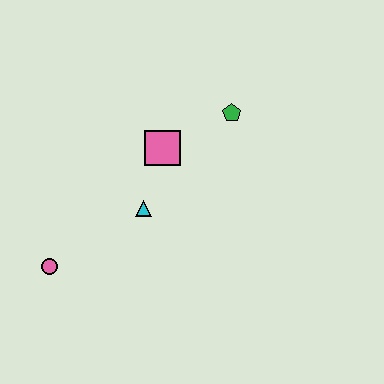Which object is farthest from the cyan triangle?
The green pentagon is farthest from the cyan triangle.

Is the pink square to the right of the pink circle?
Yes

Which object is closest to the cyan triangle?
The pink square is closest to the cyan triangle.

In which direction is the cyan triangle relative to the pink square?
The cyan triangle is below the pink square.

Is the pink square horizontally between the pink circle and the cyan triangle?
No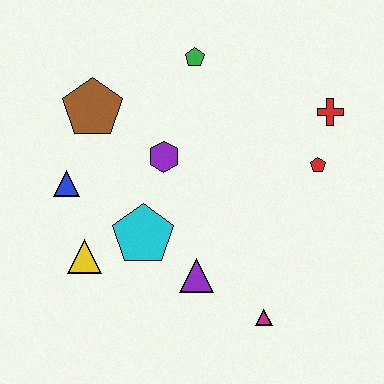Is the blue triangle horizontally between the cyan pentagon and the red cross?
No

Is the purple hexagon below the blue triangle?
No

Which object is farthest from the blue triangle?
The red cross is farthest from the blue triangle.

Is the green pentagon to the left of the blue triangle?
No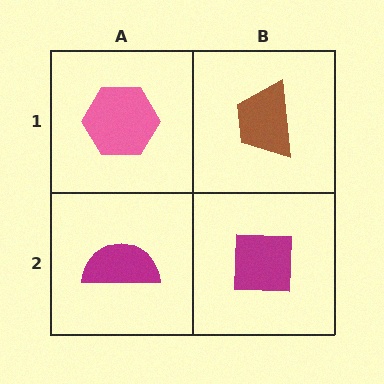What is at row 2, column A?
A magenta semicircle.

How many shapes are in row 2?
2 shapes.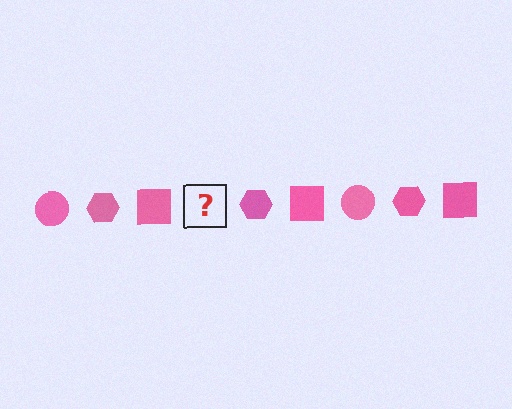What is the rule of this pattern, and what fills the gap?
The rule is that the pattern cycles through circle, hexagon, square shapes in pink. The gap should be filled with a pink circle.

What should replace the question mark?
The question mark should be replaced with a pink circle.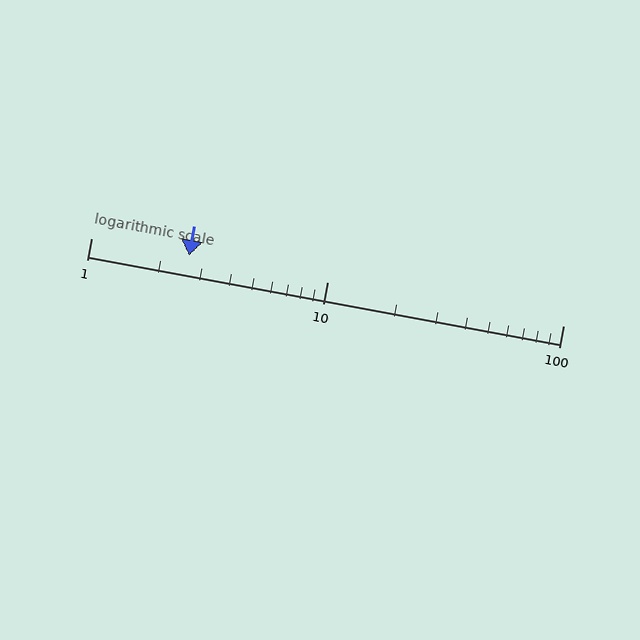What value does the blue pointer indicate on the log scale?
The pointer indicates approximately 2.6.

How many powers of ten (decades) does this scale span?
The scale spans 2 decades, from 1 to 100.